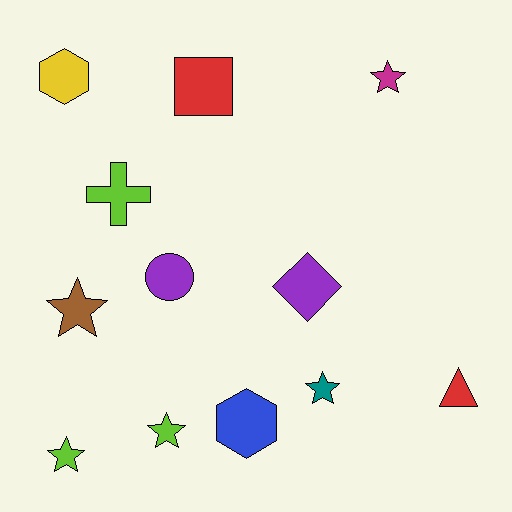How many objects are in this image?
There are 12 objects.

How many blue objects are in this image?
There is 1 blue object.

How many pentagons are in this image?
There are no pentagons.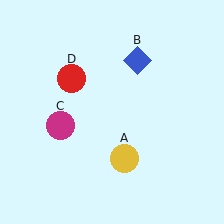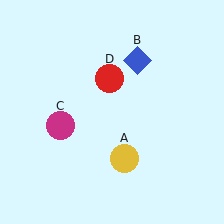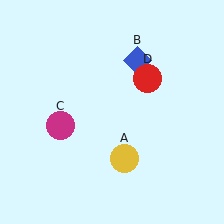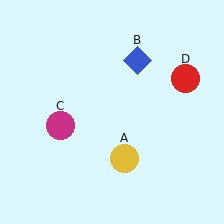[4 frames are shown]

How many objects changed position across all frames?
1 object changed position: red circle (object D).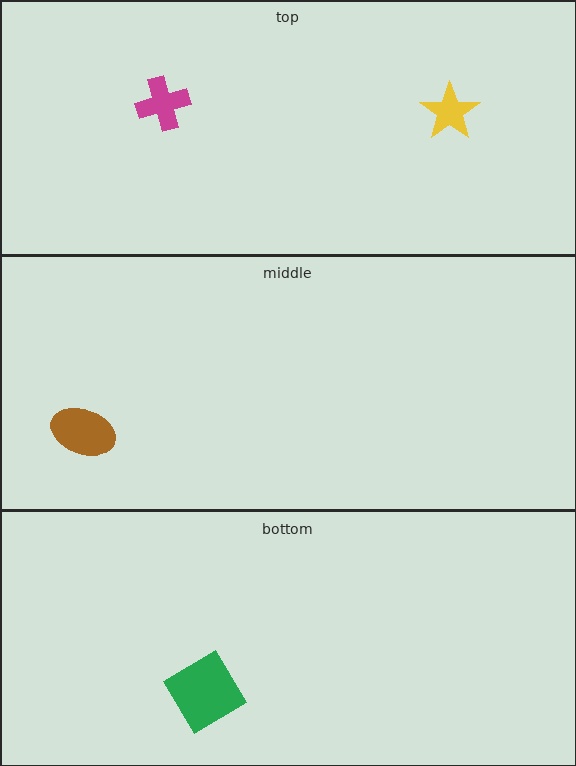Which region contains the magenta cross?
The top region.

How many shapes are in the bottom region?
1.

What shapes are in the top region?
The magenta cross, the yellow star.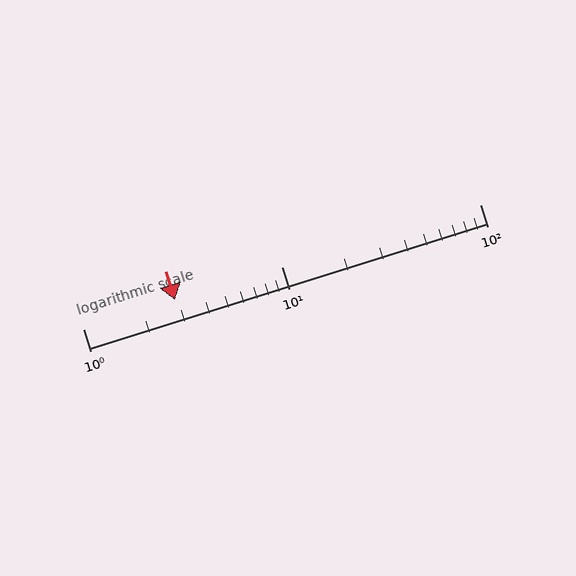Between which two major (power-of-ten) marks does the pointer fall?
The pointer is between 1 and 10.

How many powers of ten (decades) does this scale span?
The scale spans 2 decades, from 1 to 100.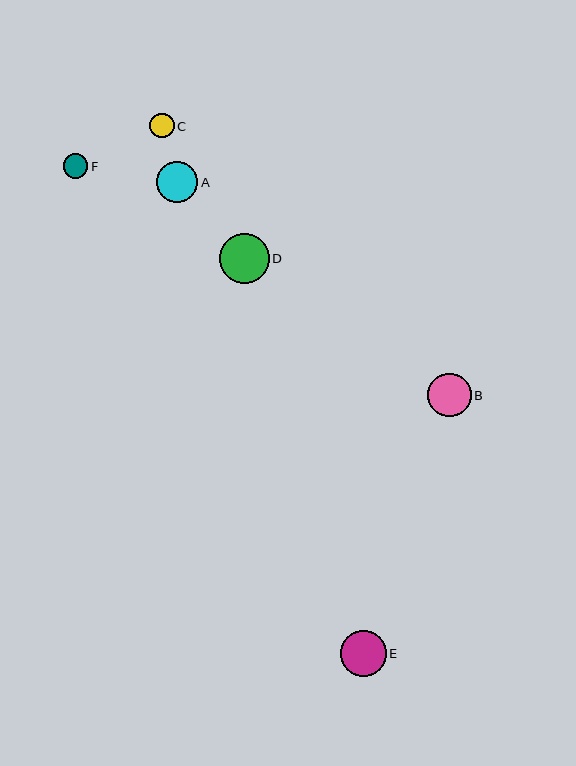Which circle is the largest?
Circle D is the largest with a size of approximately 50 pixels.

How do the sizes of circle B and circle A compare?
Circle B and circle A are approximately the same size.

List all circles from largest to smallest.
From largest to smallest: D, E, B, A, F, C.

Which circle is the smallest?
Circle C is the smallest with a size of approximately 24 pixels.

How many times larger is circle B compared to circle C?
Circle B is approximately 1.8 times the size of circle C.